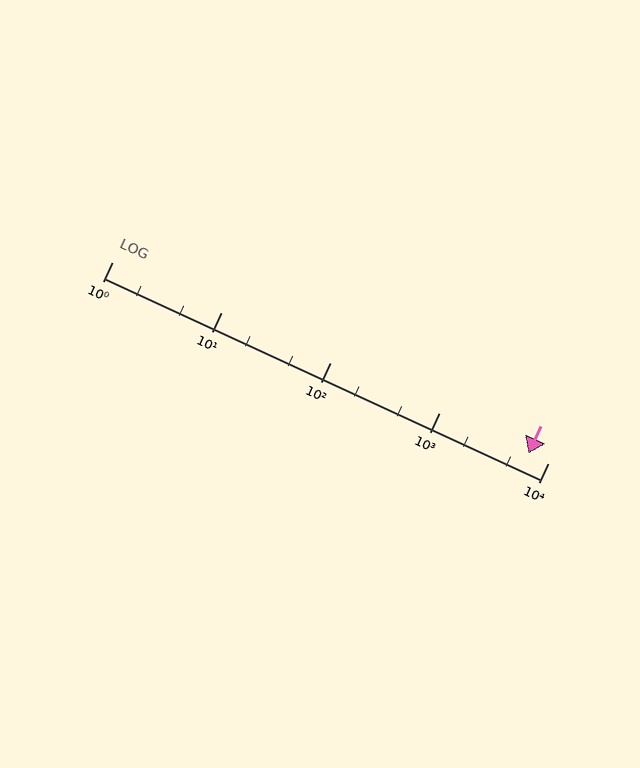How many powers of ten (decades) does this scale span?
The scale spans 4 decades, from 1 to 10000.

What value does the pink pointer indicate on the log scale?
The pointer indicates approximately 6600.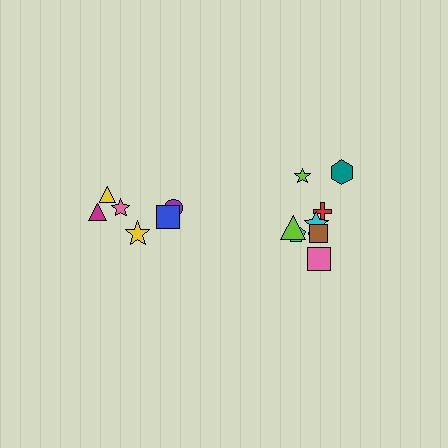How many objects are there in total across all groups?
There are 14 objects.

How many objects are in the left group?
There are 6 objects.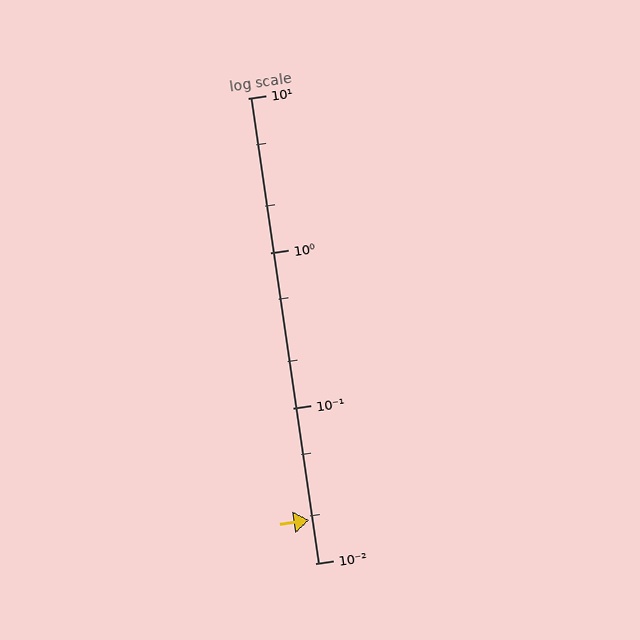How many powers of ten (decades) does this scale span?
The scale spans 3 decades, from 0.01 to 10.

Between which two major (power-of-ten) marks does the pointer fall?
The pointer is between 0.01 and 0.1.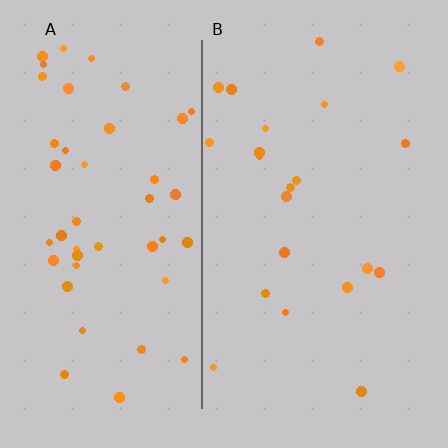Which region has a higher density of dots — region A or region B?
A (the left).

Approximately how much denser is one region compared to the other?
Approximately 2.1× — region A over region B.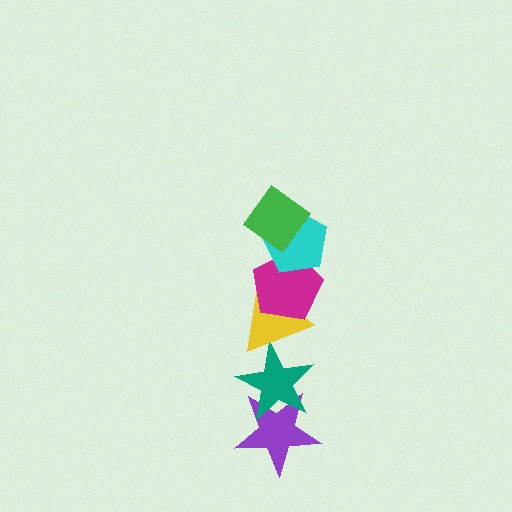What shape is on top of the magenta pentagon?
The cyan pentagon is on top of the magenta pentagon.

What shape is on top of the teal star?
The yellow triangle is on top of the teal star.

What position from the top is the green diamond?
The green diamond is 1st from the top.